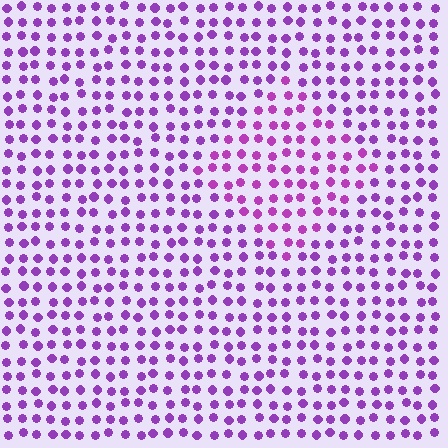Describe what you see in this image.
The image is filled with small purple elements in a uniform arrangement. A diamond-shaped region is visible where the elements are tinted to a slightly different hue, forming a subtle color boundary.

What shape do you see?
I see a diamond.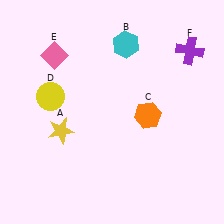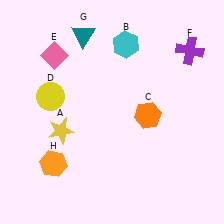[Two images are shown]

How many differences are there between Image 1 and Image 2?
There are 2 differences between the two images.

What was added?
A teal triangle (G), an orange hexagon (H) were added in Image 2.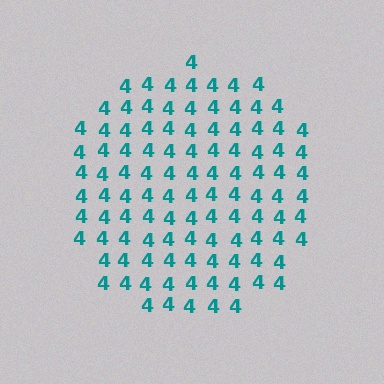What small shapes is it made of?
It is made of small digit 4's.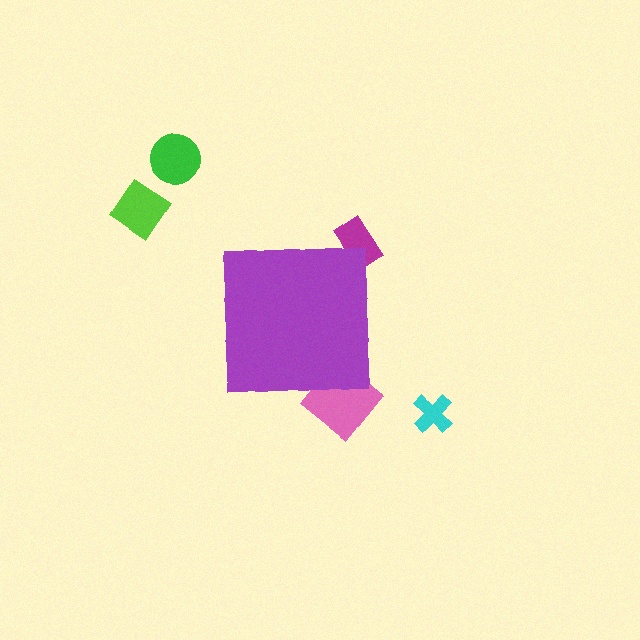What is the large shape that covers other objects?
A purple square.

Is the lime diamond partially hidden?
No, the lime diamond is fully visible.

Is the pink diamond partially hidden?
Yes, the pink diamond is partially hidden behind the purple square.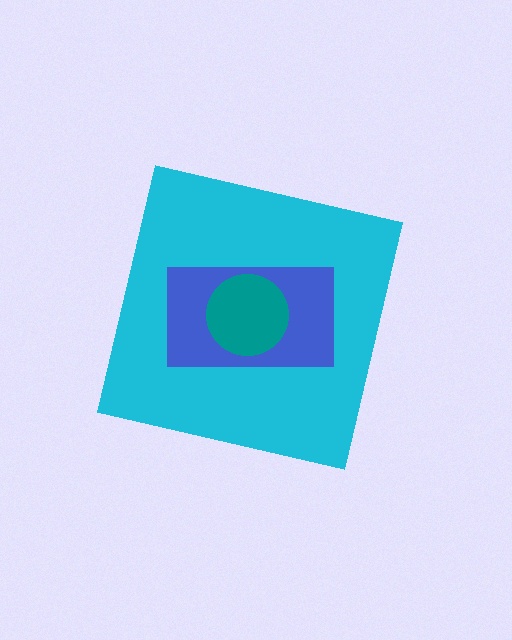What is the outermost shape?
The cyan square.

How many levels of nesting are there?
3.